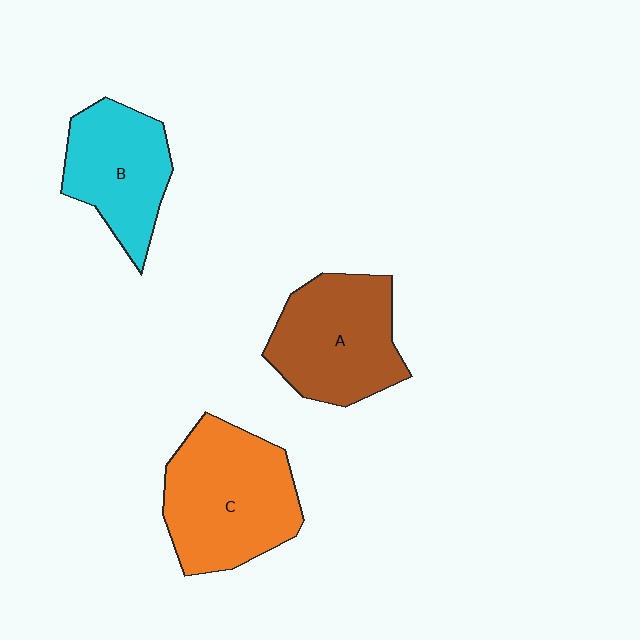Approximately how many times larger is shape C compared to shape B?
Approximately 1.4 times.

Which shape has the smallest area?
Shape B (cyan).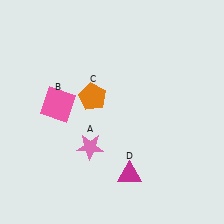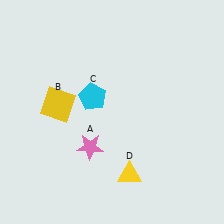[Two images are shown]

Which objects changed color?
B changed from pink to yellow. C changed from orange to cyan. D changed from magenta to yellow.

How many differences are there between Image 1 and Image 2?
There are 3 differences between the two images.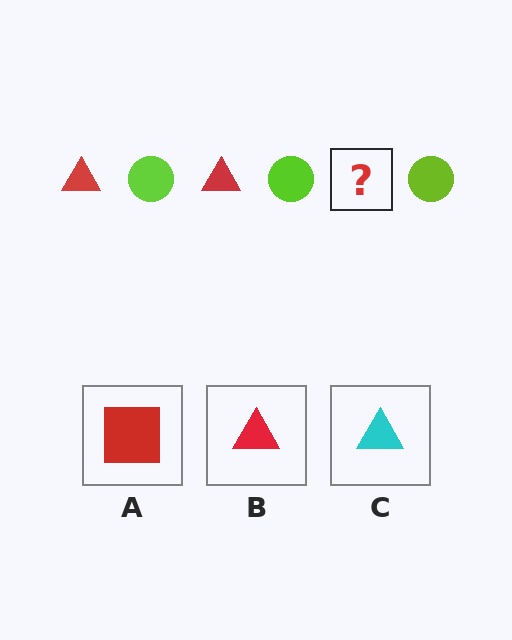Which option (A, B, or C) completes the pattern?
B.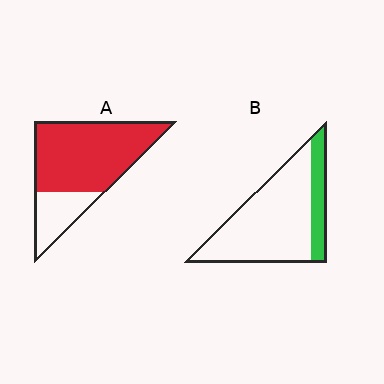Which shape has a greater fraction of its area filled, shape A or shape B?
Shape A.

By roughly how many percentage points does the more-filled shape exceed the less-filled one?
By roughly 55 percentage points (A over B).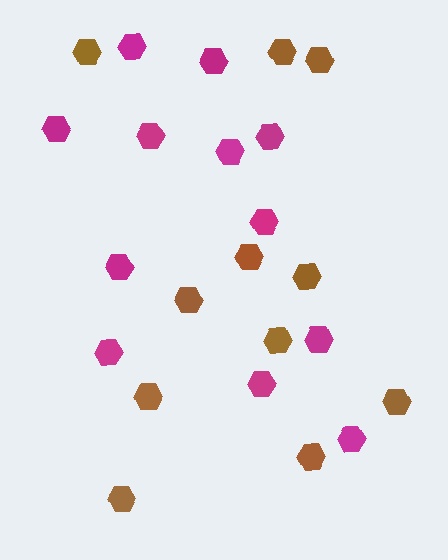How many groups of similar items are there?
There are 2 groups: one group of magenta hexagons (12) and one group of brown hexagons (11).